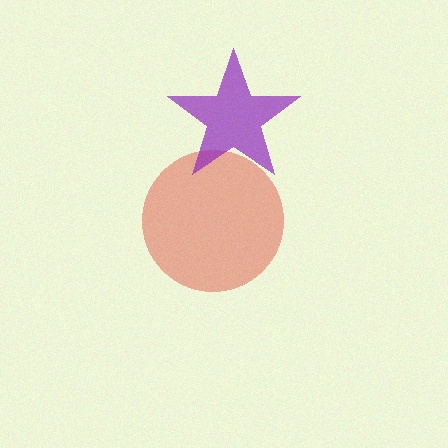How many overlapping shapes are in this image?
There are 2 overlapping shapes in the image.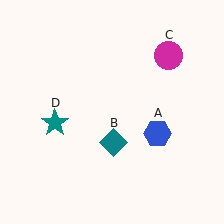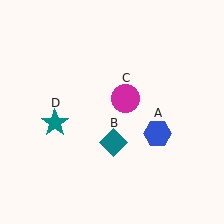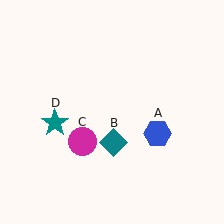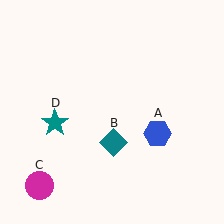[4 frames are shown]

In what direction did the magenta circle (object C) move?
The magenta circle (object C) moved down and to the left.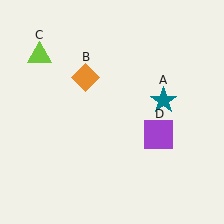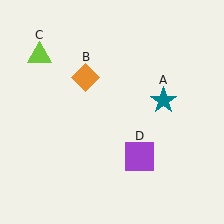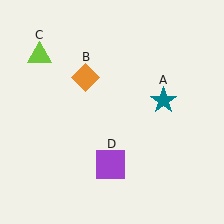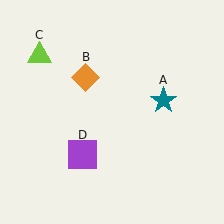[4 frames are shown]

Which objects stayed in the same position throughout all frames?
Teal star (object A) and orange diamond (object B) and lime triangle (object C) remained stationary.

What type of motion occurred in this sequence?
The purple square (object D) rotated clockwise around the center of the scene.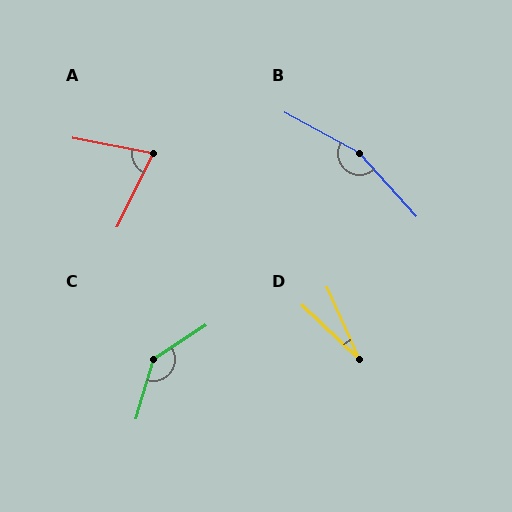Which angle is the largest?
B, at approximately 161 degrees.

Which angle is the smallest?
D, at approximately 22 degrees.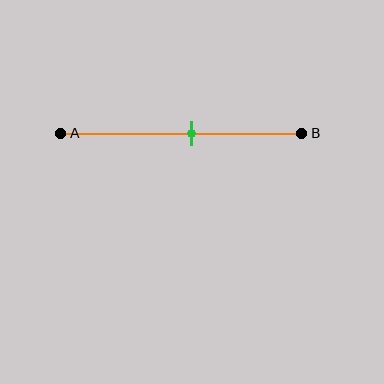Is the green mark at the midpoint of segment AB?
No, the mark is at about 55% from A, not at the 50% midpoint.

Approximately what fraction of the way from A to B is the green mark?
The green mark is approximately 55% of the way from A to B.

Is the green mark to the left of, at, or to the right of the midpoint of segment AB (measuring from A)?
The green mark is to the right of the midpoint of segment AB.